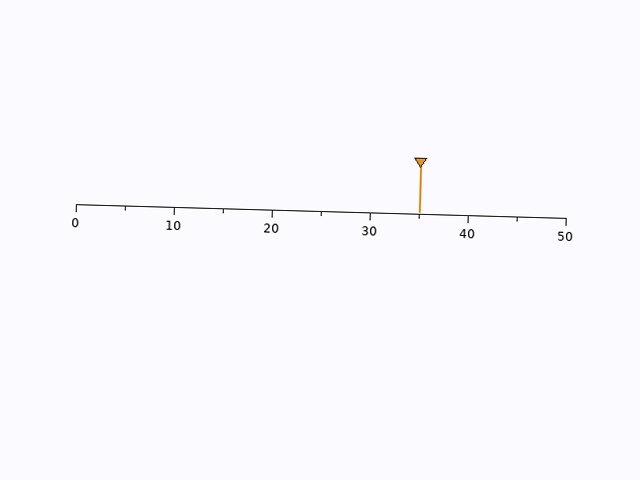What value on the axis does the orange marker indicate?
The marker indicates approximately 35.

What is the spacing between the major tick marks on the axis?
The major ticks are spaced 10 apart.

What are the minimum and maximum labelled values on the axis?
The axis runs from 0 to 50.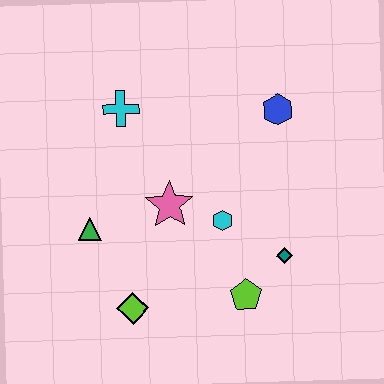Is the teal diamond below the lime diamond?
No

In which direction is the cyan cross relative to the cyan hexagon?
The cyan cross is above the cyan hexagon.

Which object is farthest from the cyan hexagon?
The cyan cross is farthest from the cyan hexagon.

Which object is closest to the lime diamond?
The green triangle is closest to the lime diamond.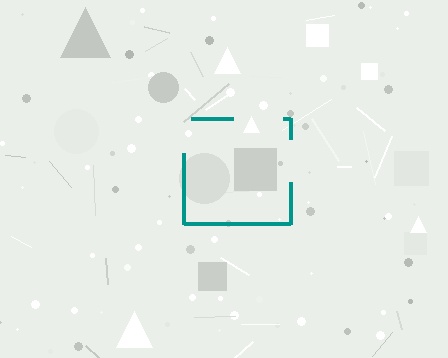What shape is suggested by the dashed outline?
The dashed outline suggests a square.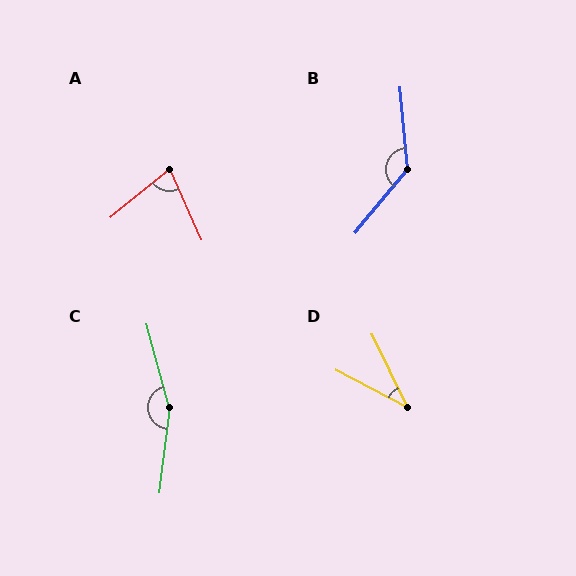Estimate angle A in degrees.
Approximately 75 degrees.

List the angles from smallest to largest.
D (36°), A (75°), B (135°), C (158°).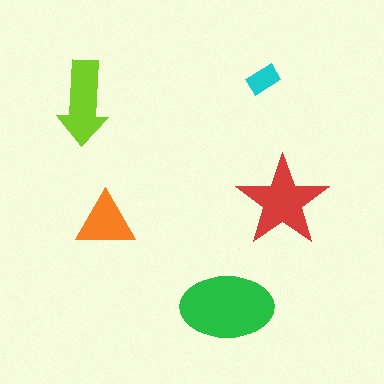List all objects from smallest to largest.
The cyan rectangle, the orange triangle, the lime arrow, the red star, the green ellipse.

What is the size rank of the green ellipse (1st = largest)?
1st.